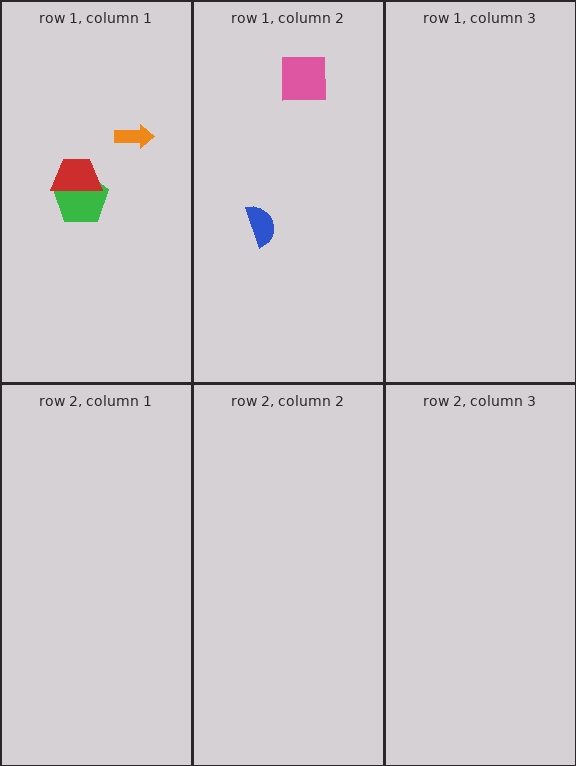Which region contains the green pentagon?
The row 1, column 1 region.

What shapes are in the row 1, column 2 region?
The pink square, the blue semicircle.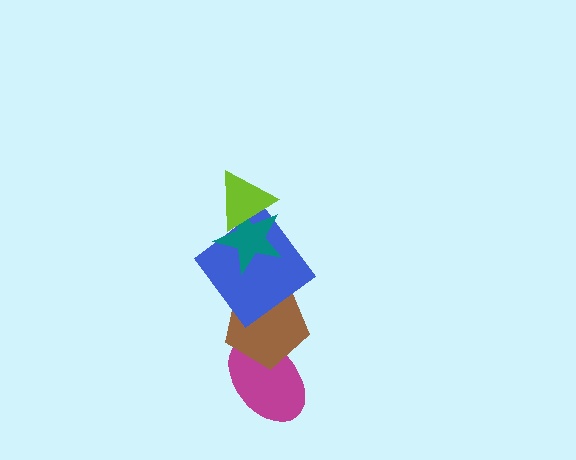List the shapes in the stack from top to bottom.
From top to bottom: the lime triangle, the teal star, the blue diamond, the brown pentagon, the magenta ellipse.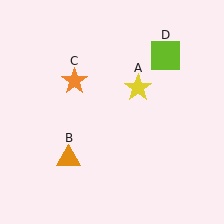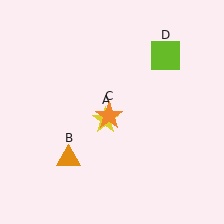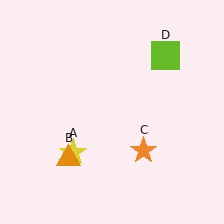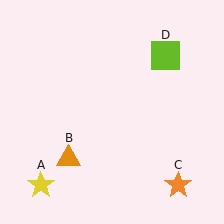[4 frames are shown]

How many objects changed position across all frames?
2 objects changed position: yellow star (object A), orange star (object C).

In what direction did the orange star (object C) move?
The orange star (object C) moved down and to the right.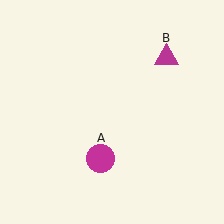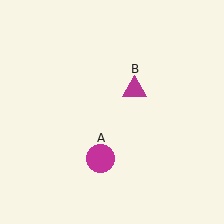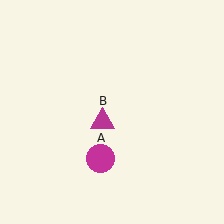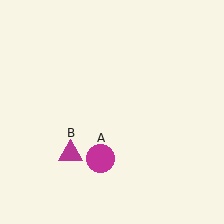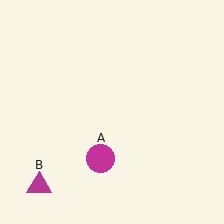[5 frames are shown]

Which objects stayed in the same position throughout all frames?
Magenta circle (object A) remained stationary.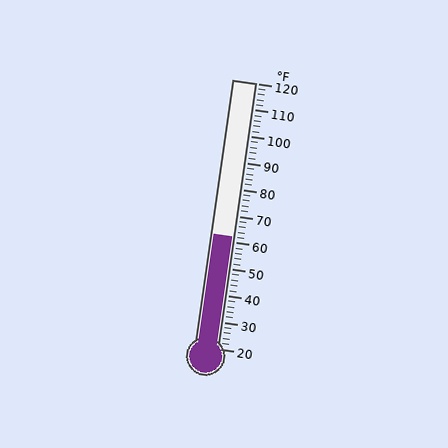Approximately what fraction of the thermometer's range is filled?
The thermometer is filled to approximately 40% of its range.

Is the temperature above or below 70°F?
The temperature is below 70°F.